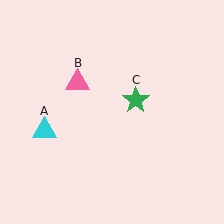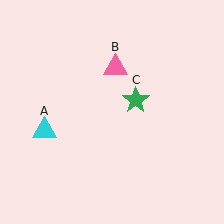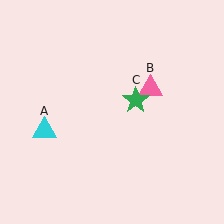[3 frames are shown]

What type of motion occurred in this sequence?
The pink triangle (object B) rotated clockwise around the center of the scene.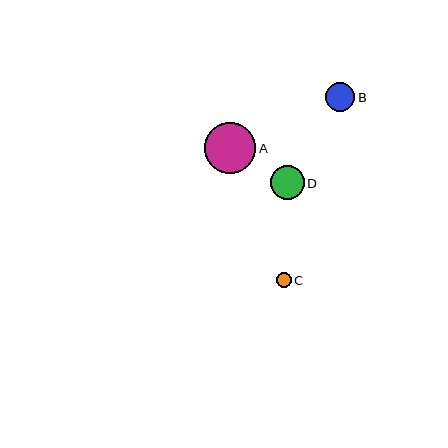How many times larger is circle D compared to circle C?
Circle D is approximately 2.2 times the size of circle C.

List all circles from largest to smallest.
From largest to smallest: A, D, B, C.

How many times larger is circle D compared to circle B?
Circle D is approximately 1.2 times the size of circle B.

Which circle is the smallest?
Circle C is the smallest with a size of approximately 15 pixels.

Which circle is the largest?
Circle A is the largest with a size of approximately 51 pixels.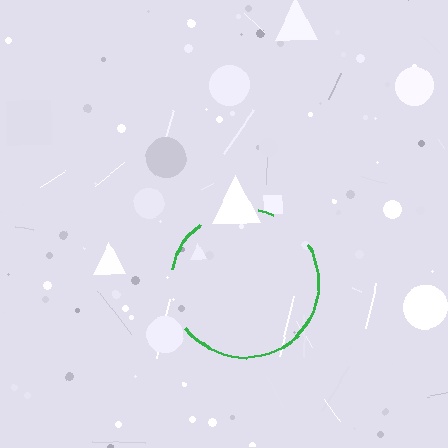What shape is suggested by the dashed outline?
The dashed outline suggests a circle.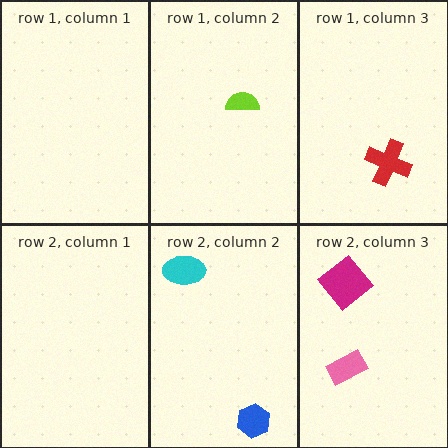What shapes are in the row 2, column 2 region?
The blue hexagon, the cyan ellipse.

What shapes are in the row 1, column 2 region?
The lime semicircle.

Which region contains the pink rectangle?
The row 2, column 3 region.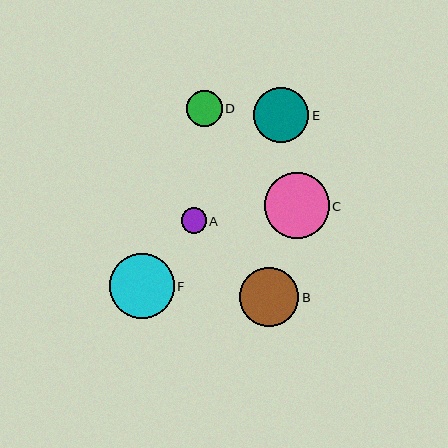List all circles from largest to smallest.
From largest to smallest: C, F, B, E, D, A.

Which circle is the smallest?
Circle A is the smallest with a size of approximately 25 pixels.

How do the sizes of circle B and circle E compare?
Circle B and circle E are approximately the same size.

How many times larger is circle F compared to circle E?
Circle F is approximately 1.2 times the size of circle E.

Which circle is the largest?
Circle C is the largest with a size of approximately 65 pixels.